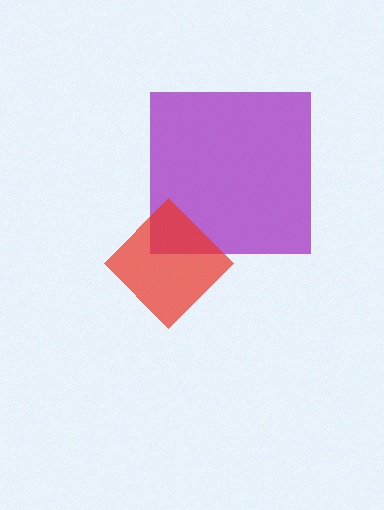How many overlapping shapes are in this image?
There are 2 overlapping shapes in the image.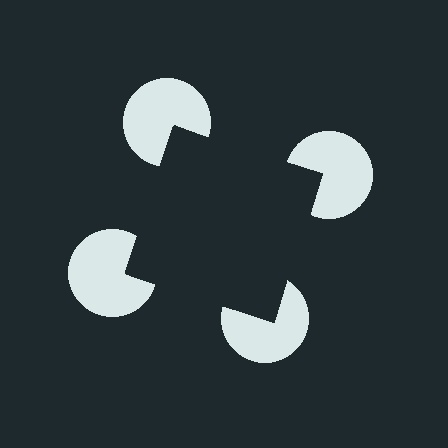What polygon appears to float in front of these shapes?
An illusory square — its edges are inferred from the aligned wedge cuts in the pac-man discs, not physically drawn.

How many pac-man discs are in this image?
There are 4 — one at each vertex of the illusory square.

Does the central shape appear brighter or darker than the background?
It typically appears slightly darker than the background, even though no actual brightness change is drawn.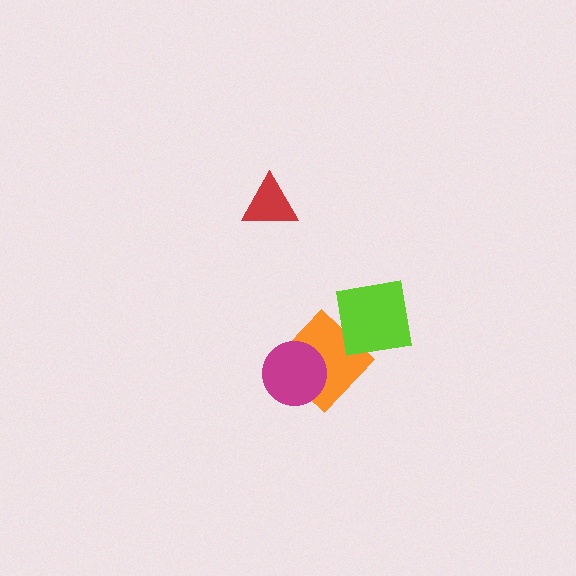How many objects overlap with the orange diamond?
1 object overlaps with the orange diamond.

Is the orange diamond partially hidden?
Yes, it is partially covered by another shape.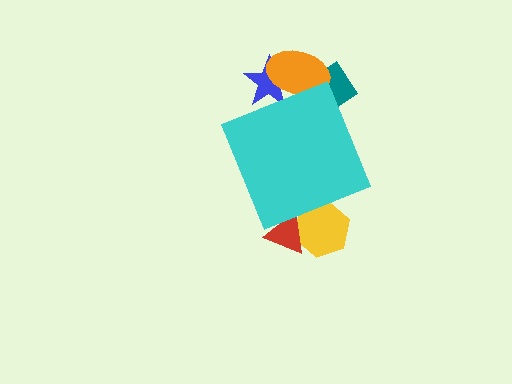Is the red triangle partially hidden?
Yes, the red triangle is partially hidden behind the cyan diamond.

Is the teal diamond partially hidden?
Yes, the teal diamond is partially hidden behind the cyan diamond.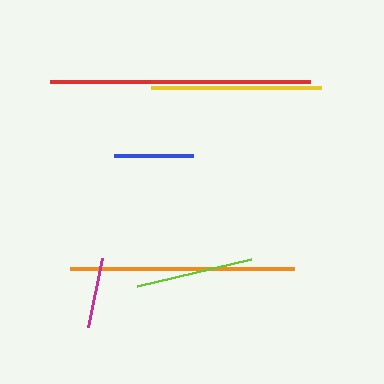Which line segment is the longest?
The red line is the longest at approximately 260 pixels.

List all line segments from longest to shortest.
From longest to shortest: red, orange, yellow, lime, blue, magenta.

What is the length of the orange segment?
The orange segment is approximately 223 pixels long.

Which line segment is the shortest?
The magenta line is the shortest at approximately 70 pixels.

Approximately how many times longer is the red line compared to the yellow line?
The red line is approximately 1.5 times the length of the yellow line.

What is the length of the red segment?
The red segment is approximately 260 pixels long.